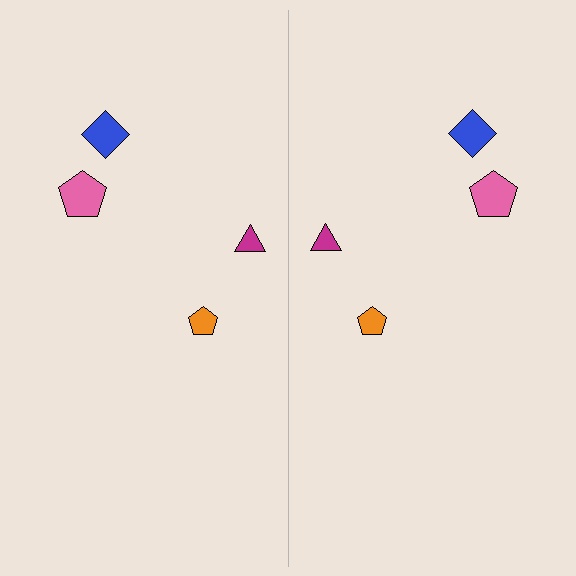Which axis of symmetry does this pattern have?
The pattern has a vertical axis of symmetry running through the center of the image.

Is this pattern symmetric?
Yes, this pattern has bilateral (reflection) symmetry.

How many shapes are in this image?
There are 8 shapes in this image.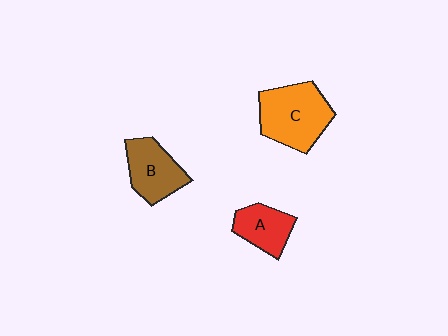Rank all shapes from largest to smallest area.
From largest to smallest: C (orange), B (brown), A (red).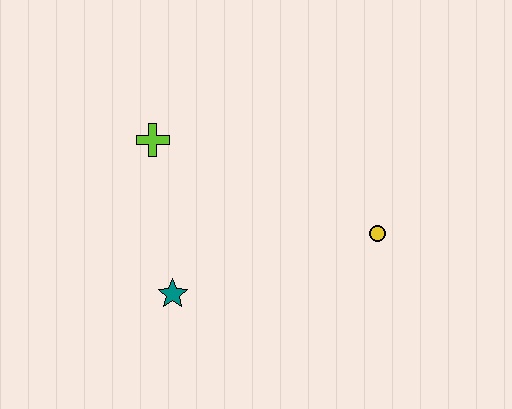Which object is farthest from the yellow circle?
The lime cross is farthest from the yellow circle.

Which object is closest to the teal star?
The lime cross is closest to the teal star.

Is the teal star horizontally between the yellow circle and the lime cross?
Yes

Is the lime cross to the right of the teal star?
No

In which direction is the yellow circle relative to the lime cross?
The yellow circle is to the right of the lime cross.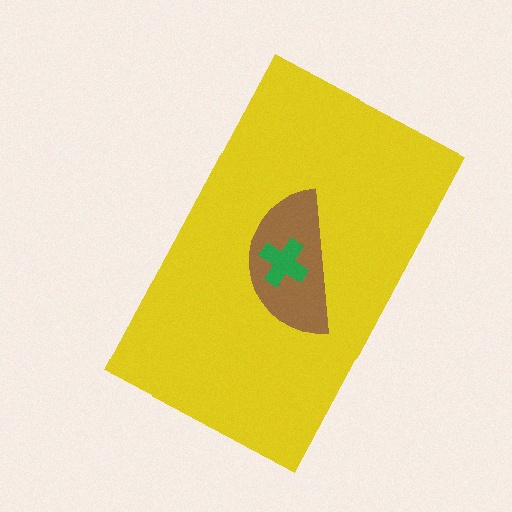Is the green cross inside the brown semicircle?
Yes.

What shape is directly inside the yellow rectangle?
The brown semicircle.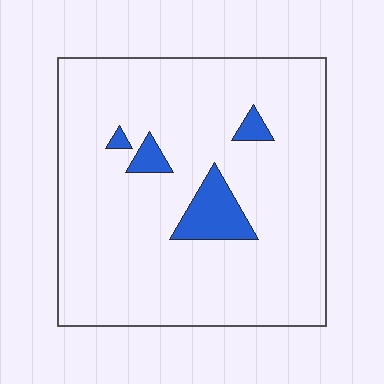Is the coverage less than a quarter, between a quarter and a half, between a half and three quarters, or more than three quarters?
Less than a quarter.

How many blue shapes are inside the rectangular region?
4.